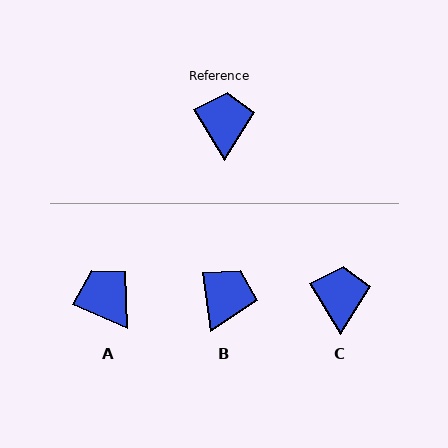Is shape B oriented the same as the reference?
No, it is off by about 24 degrees.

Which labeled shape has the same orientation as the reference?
C.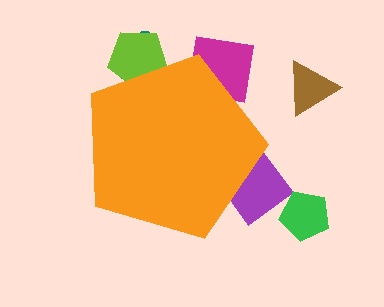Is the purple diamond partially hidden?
Yes, the purple diamond is partially hidden behind the orange pentagon.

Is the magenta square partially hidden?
Yes, the magenta square is partially hidden behind the orange pentagon.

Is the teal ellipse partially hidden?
Yes, the teal ellipse is partially hidden behind the orange pentagon.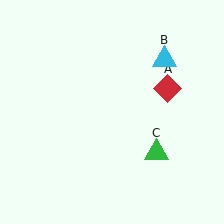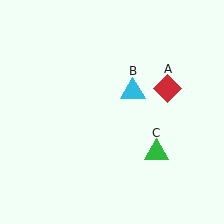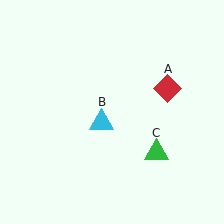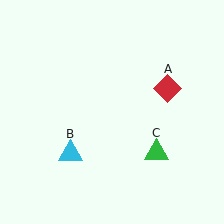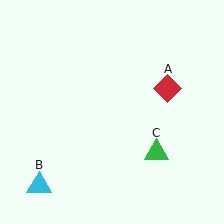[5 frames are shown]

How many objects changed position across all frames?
1 object changed position: cyan triangle (object B).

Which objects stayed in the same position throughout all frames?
Red diamond (object A) and green triangle (object C) remained stationary.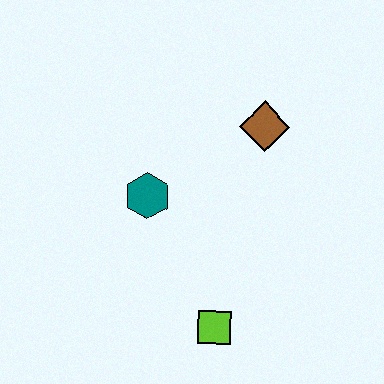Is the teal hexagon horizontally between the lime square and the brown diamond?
No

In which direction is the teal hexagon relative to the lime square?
The teal hexagon is above the lime square.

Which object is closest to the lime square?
The teal hexagon is closest to the lime square.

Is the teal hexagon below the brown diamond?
Yes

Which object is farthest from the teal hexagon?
The lime square is farthest from the teal hexagon.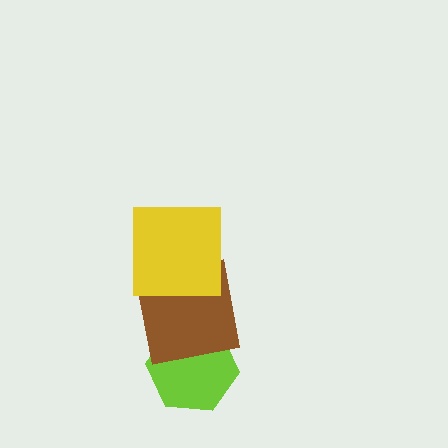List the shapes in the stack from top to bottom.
From top to bottom: the yellow square, the brown square, the lime hexagon.